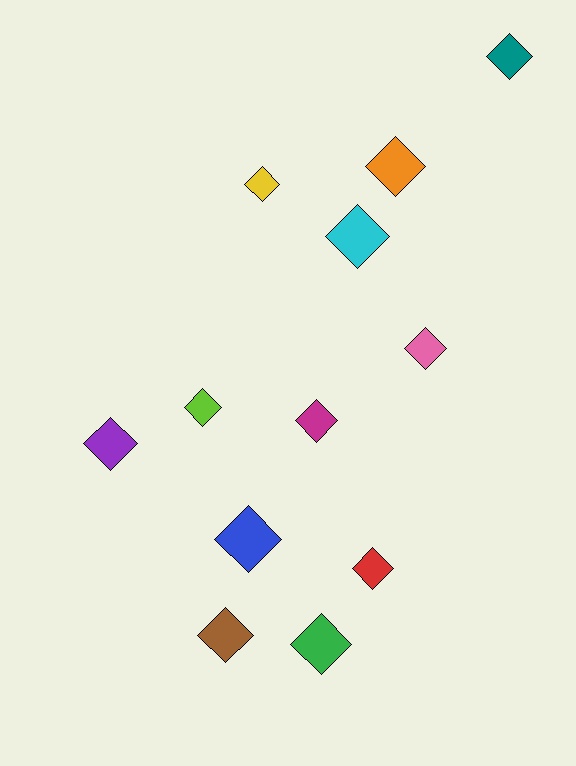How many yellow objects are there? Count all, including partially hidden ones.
There is 1 yellow object.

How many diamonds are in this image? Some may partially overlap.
There are 12 diamonds.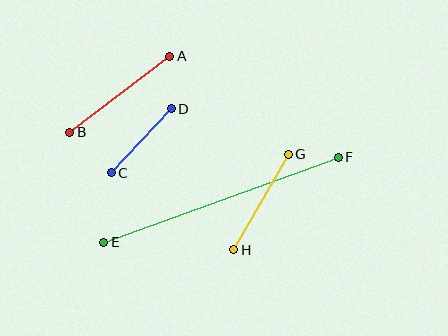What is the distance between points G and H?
The distance is approximately 110 pixels.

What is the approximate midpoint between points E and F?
The midpoint is at approximately (221, 200) pixels.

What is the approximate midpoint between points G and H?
The midpoint is at approximately (261, 202) pixels.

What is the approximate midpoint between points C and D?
The midpoint is at approximately (141, 141) pixels.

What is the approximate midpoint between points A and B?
The midpoint is at approximately (120, 94) pixels.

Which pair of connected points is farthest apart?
Points E and F are farthest apart.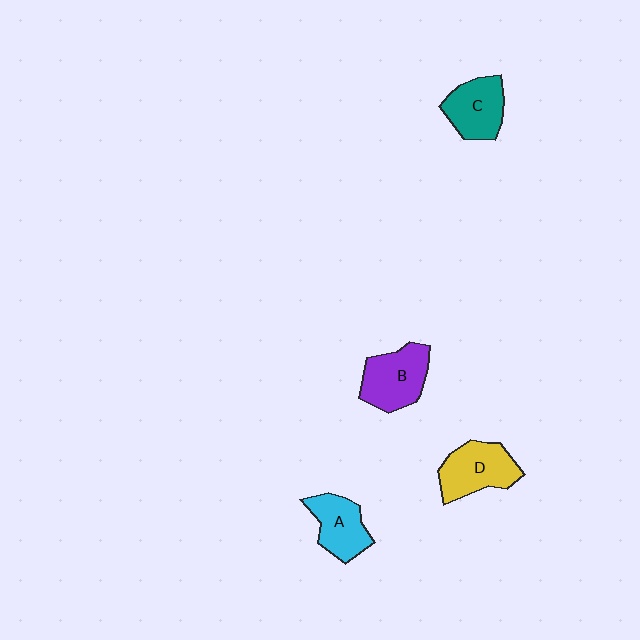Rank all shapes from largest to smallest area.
From largest to smallest: B (purple), D (yellow), C (teal), A (cyan).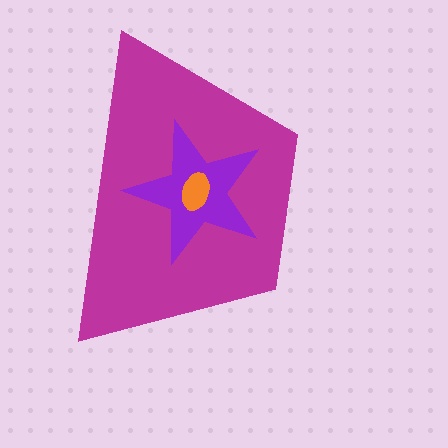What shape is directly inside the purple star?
The orange ellipse.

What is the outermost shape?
The magenta trapezoid.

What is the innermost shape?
The orange ellipse.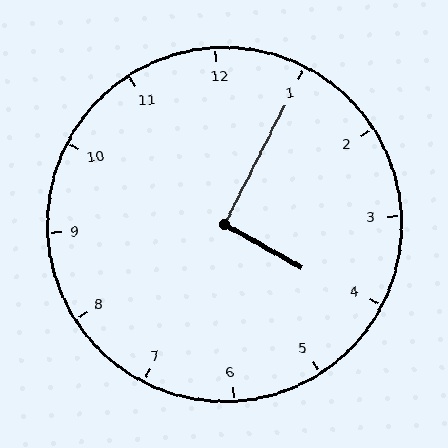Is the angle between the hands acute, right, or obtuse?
It is right.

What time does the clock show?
4:05.